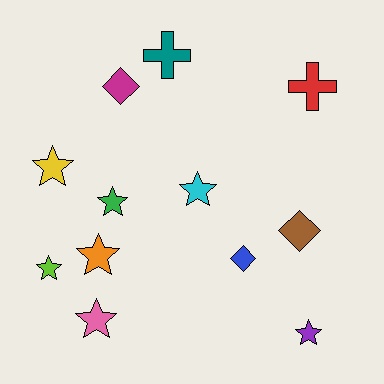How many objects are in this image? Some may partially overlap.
There are 12 objects.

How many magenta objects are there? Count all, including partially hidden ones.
There is 1 magenta object.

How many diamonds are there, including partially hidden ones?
There are 3 diamonds.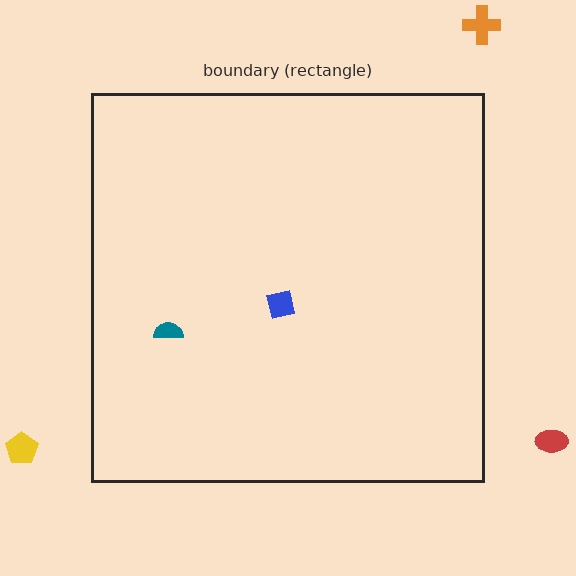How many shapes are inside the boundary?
2 inside, 3 outside.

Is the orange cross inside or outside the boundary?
Outside.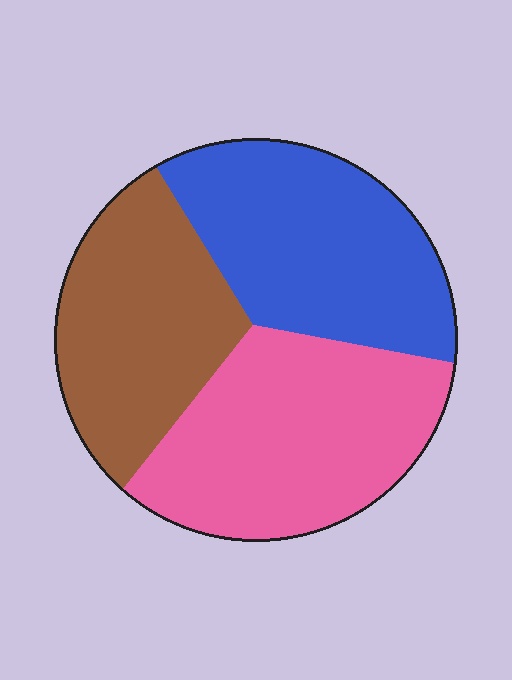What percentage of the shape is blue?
Blue covers around 35% of the shape.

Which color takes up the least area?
Brown, at roughly 30%.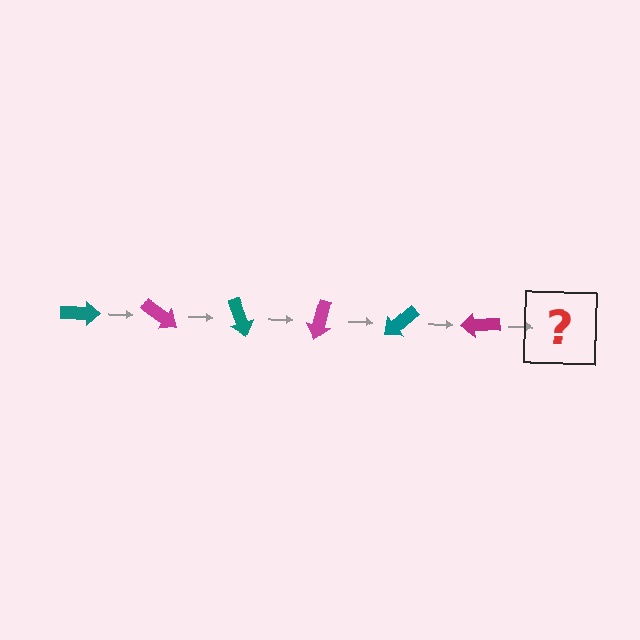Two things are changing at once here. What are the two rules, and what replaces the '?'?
The two rules are that it rotates 35 degrees each step and the color cycles through teal and magenta. The '?' should be a teal arrow, rotated 210 degrees from the start.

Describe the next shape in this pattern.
It should be a teal arrow, rotated 210 degrees from the start.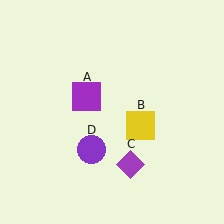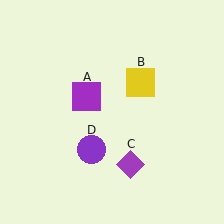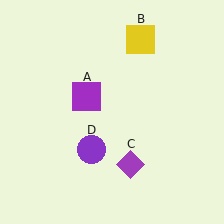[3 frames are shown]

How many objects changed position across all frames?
1 object changed position: yellow square (object B).